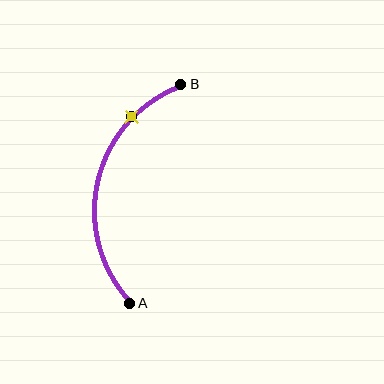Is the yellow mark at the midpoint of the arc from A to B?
No. The yellow mark lies on the arc but is closer to endpoint B. The arc midpoint would be at the point on the curve equidistant along the arc from both A and B.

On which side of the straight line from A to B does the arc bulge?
The arc bulges to the left of the straight line connecting A and B.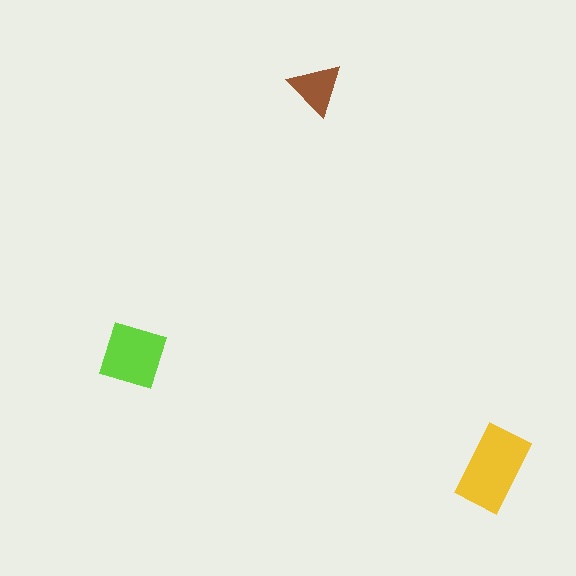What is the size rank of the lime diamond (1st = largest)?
2nd.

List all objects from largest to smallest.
The yellow rectangle, the lime diamond, the brown triangle.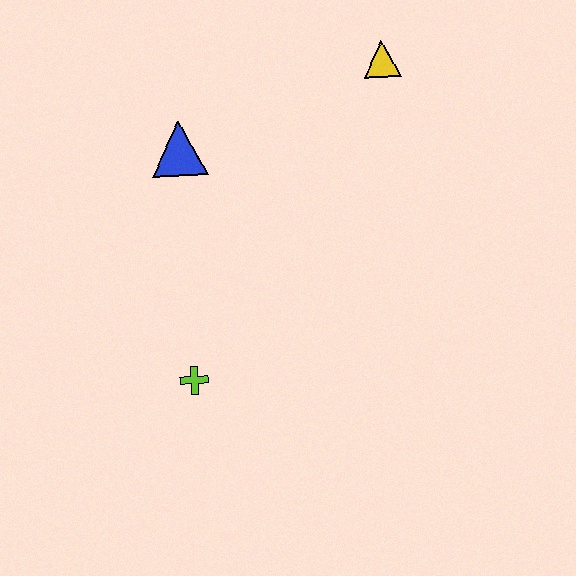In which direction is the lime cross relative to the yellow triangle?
The lime cross is below the yellow triangle.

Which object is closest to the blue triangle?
The yellow triangle is closest to the blue triangle.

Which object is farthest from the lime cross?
The yellow triangle is farthest from the lime cross.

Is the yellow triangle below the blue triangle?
No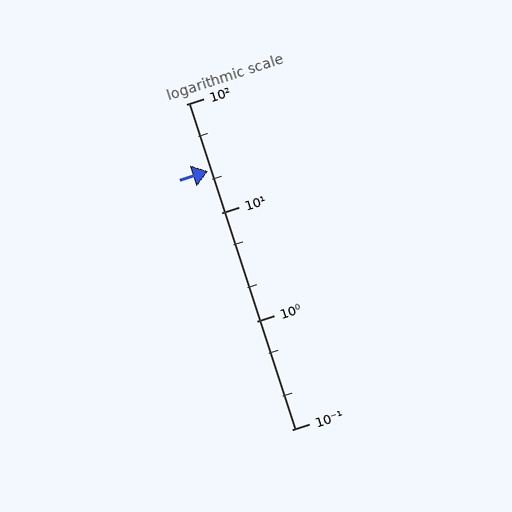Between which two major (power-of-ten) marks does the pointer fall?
The pointer is between 10 and 100.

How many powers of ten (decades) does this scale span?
The scale spans 3 decades, from 0.1 to 100.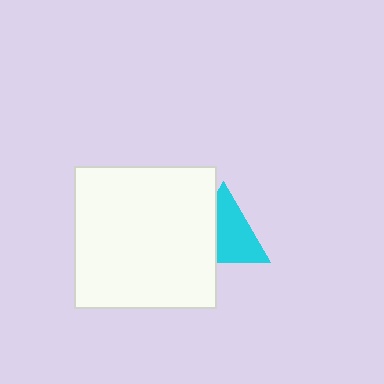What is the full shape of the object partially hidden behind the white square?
The partially hidden object is a cyan triangle.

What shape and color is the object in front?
The object in front is a white square.